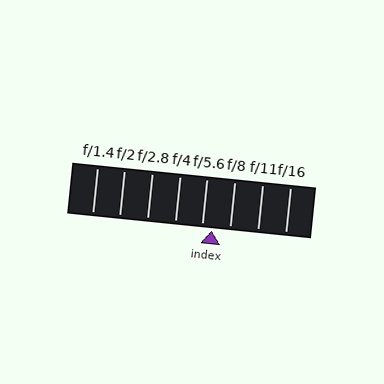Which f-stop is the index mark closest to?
The index mark is closest to f/5.6.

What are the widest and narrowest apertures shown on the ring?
The widest aperture shown is f/1.4 and the narrowest is f/16.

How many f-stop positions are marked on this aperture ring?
There are 8 f-stop positions marked.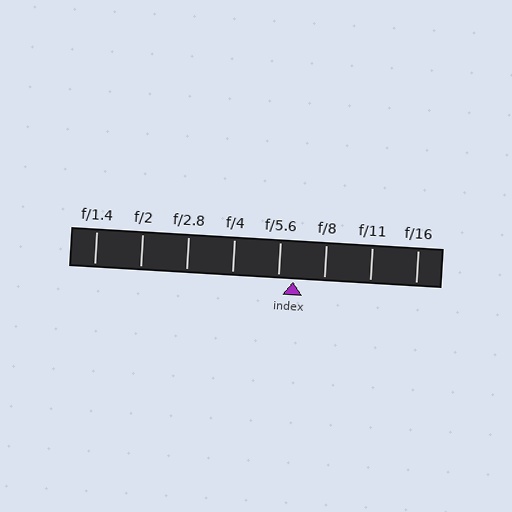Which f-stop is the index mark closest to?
The index mark is closest to f/5.6.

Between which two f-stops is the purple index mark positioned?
The index mark is between f/5.6 and f/8.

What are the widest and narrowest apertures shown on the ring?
The widest aperture shown is f/1.4 and the narrowest is f/16.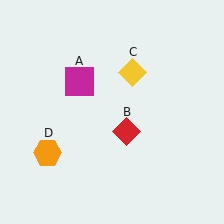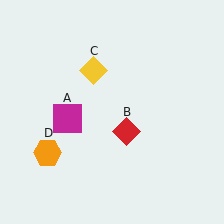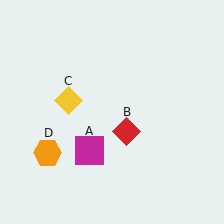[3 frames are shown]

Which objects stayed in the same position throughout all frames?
Red diamond (object B) and orange hexagon (object D) remained stationary.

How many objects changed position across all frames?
2 objects changed position: magenta square (object A), yellow diamond (object C).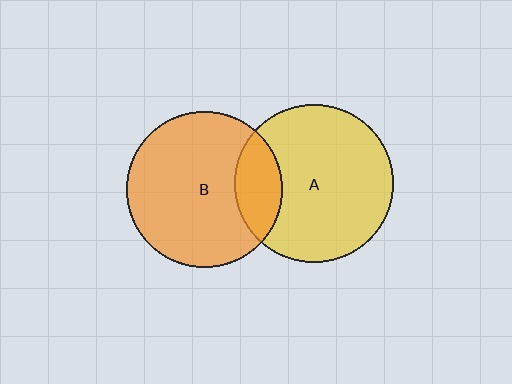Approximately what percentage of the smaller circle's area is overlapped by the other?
Approximately 20%.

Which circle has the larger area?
Circle A (yellow).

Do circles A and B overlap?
Yes.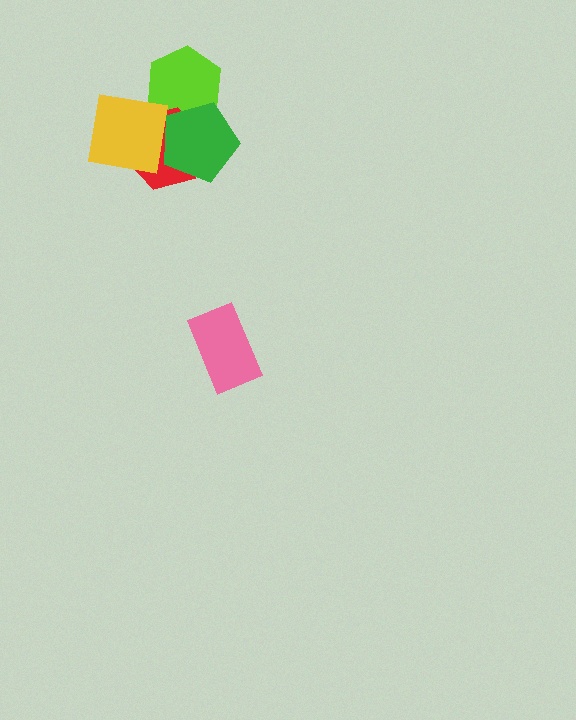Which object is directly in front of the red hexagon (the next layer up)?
The green pentagon is directly in front of the red hexagon.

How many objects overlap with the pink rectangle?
0 objects overlap with the pink rectangle.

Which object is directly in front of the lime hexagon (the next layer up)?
The red hexagon is directly in front of the lime hexagon.